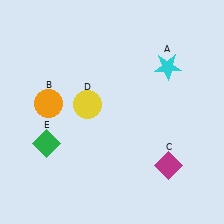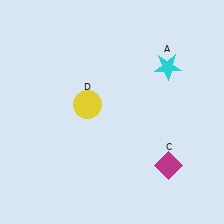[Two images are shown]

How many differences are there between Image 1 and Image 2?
There are 2 differences between the two images.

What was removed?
The orange circle (B), the green diamond (E) were removed in Image 2.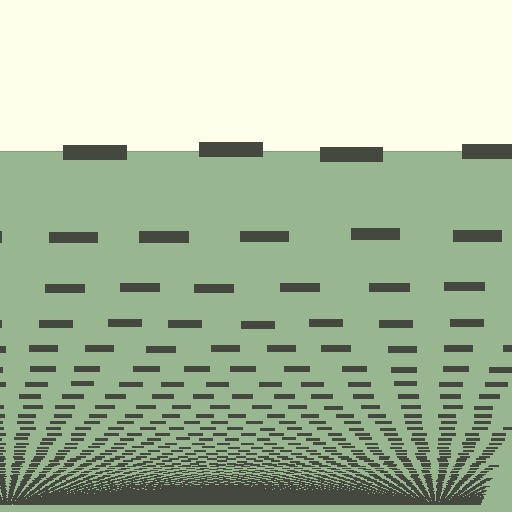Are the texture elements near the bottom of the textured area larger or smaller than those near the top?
Smaller. The gradient is inverted — elements near the bottom are smaller and denser.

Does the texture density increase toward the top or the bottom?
Density increases toward the bottom.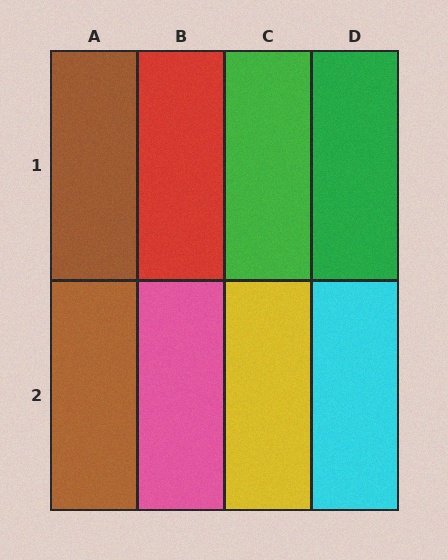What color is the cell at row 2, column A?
Brown.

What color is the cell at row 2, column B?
Pink.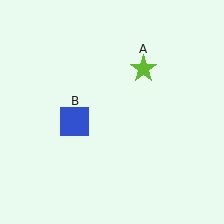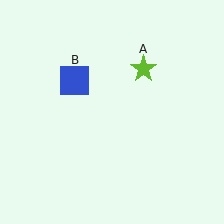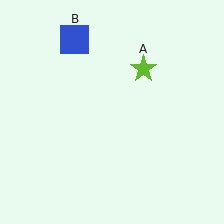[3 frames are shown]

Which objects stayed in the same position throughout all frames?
Lime star (object A) remained stationary.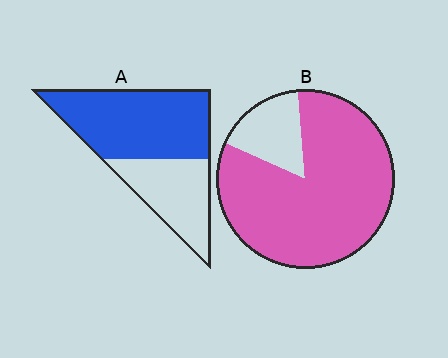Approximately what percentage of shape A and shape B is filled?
A is approximately 65% and B is approximately 85%.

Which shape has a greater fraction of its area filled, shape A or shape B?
Shape B.